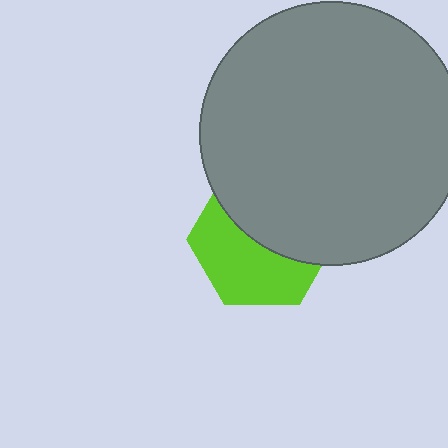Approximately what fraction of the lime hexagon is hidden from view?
Roughly 50% of the lime hexagon is hidden behind the gray circle.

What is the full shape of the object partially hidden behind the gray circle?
The partially hidden object is a lime hexagon.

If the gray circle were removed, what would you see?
You would see the complete lime hexagon.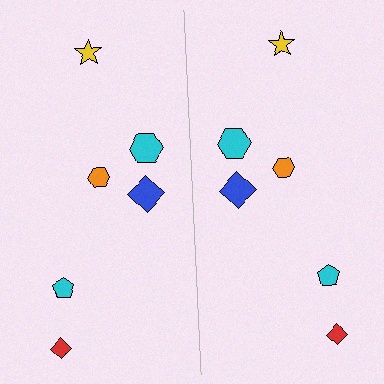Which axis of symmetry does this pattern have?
The pattern has a vertical axis of symmetry running through the center of the image.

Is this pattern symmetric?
Yes, this pattern has bilateral (reflection) symmetry.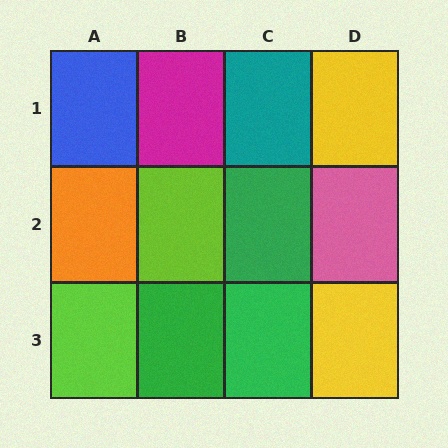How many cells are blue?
1 cell is blue.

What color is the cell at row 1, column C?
Teal.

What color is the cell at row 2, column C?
Green.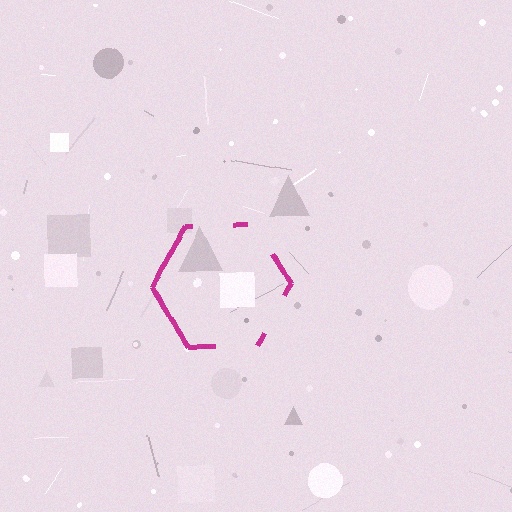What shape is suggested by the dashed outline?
The dashed outline suggests a hexagon.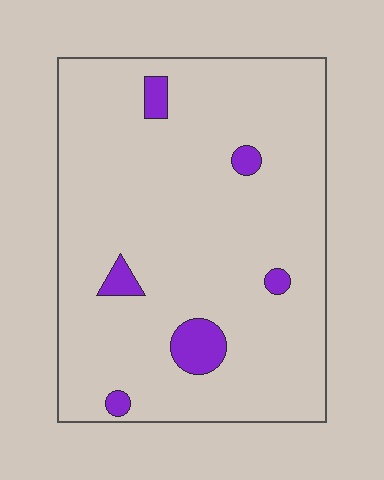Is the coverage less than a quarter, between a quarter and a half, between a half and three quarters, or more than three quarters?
Less than a quarter.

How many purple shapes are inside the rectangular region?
6.